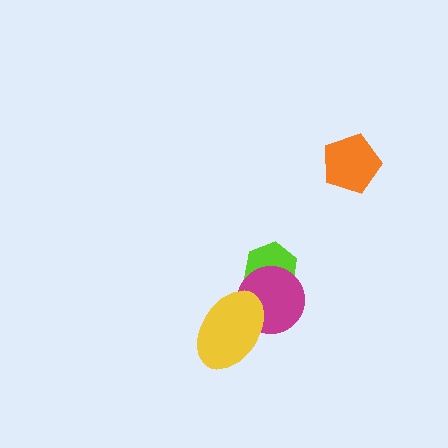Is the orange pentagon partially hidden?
No, no other shape covers it.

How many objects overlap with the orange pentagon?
0 objects overlap with the orange pentagon.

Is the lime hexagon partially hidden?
Yes, it is partially covered by another shape.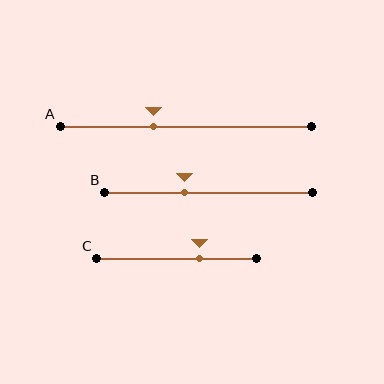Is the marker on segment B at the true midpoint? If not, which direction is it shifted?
No, the marker on segment B is shifted to the left by about 12% of the segment length.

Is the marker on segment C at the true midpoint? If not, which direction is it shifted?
No, the marker on segment C is shifted to the right by about 14% of the segment length.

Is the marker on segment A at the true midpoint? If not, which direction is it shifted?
No, the marker on segment A is shifted to the left by about 13% of the segment length.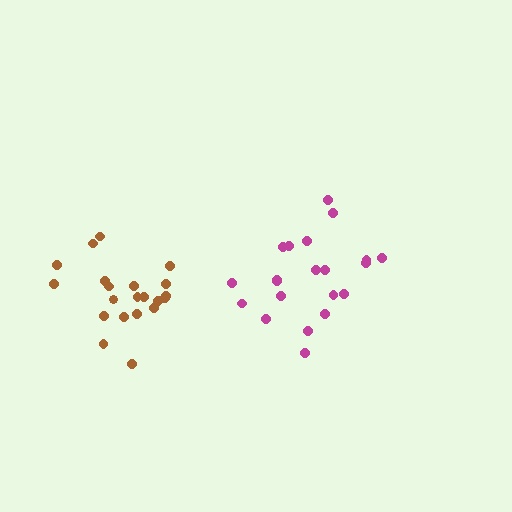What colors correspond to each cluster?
The clusters are colored: brown, magenta.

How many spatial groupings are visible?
There are 2 spatial groupings.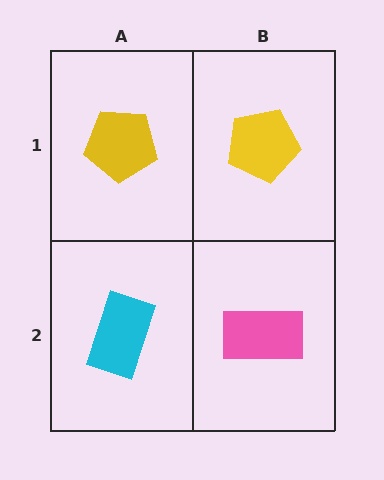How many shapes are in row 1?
2 shapes.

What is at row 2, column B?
A pink rectangle.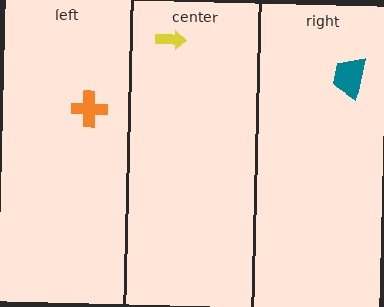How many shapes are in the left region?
1.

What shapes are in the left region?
The orange cross.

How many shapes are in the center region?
1.